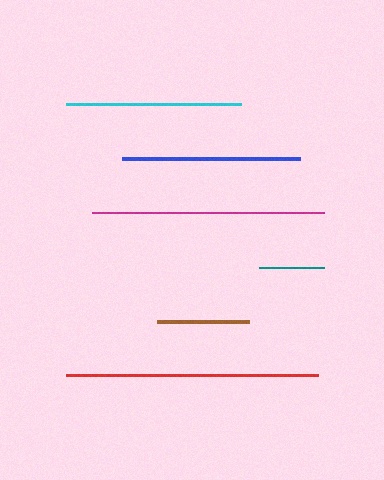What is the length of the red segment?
The red segment is approximately 252 pixels long.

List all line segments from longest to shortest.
From longest to shortest: red, magenta, blue, cyan, brown, teal.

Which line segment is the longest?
The red line is the longest at approximately 252 pixels.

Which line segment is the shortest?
The teal line is the shortest at approximately 65 pixels.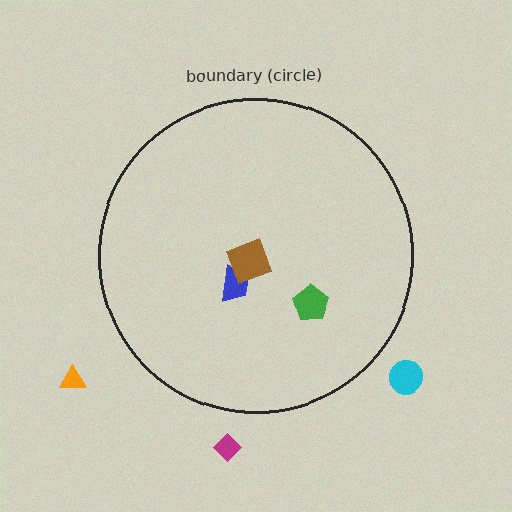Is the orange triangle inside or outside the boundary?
Outside.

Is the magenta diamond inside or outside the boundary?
Outside.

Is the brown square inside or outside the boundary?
Inside.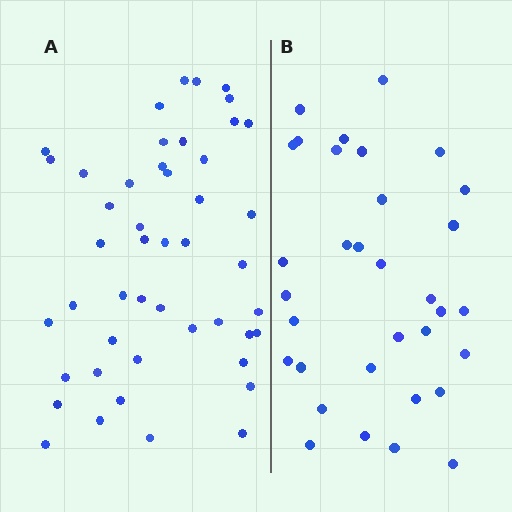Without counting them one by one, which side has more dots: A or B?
Region A (the left region) has more dots.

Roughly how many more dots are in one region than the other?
Region A has approximately 15 more dots than region B.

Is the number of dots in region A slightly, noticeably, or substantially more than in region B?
Region A has noticeably more, but not dramatically so. The ratio is roughly 1.4 to 1.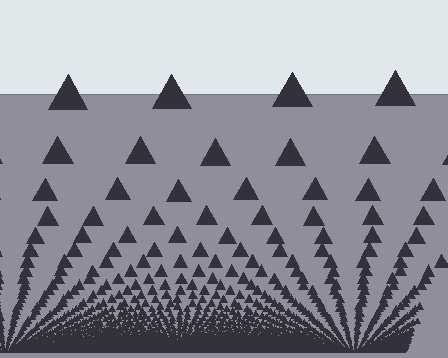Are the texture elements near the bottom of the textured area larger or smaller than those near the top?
Smaller. The gradient is inverted — elements near the bottom are smaller and denser.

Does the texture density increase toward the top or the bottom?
Density increases toward the bottom.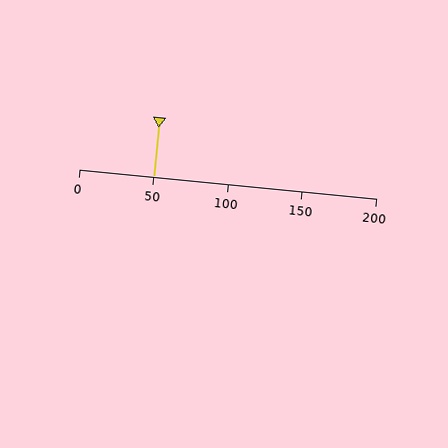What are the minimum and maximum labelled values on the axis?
The axis runs from 0 to 200.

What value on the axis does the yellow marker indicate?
The marker indicates approximately 50.